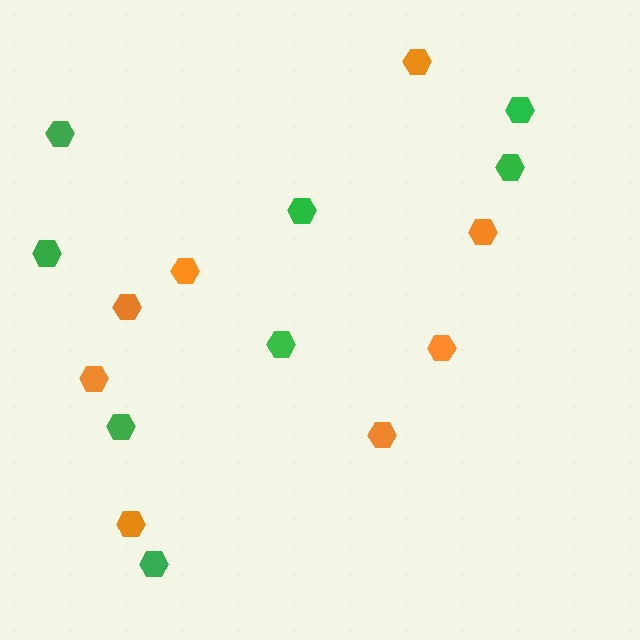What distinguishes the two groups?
There are 2 groups: one group of green hexagons (8) and one group of orange hexagons (8).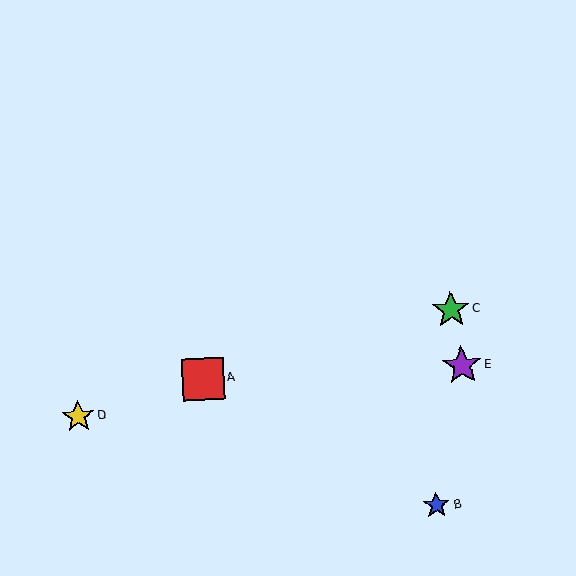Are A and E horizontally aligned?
Yes, both are at y≈379.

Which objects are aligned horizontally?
Objects A, E are aligned horizontally.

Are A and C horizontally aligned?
No, A is at y≈379 and C is at y≈310.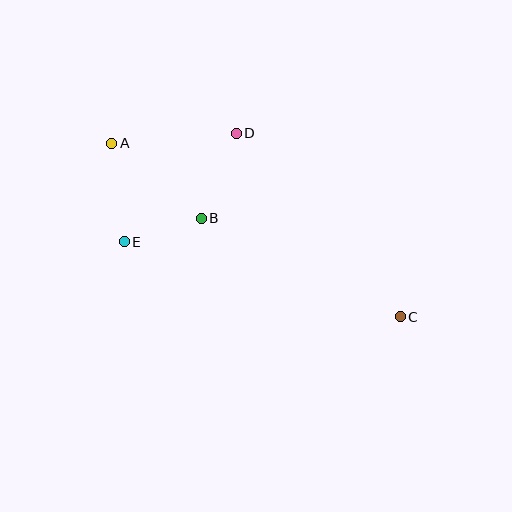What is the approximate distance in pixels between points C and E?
The distance between C and E is approximately 286 pixels.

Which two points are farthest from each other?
Points A and C are farthest from each other.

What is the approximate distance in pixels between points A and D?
The distance between A and D is approximately 125 pixels.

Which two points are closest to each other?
Points B and E are closest to each other.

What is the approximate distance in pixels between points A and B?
The distance between A and B is approximately 117 pixels.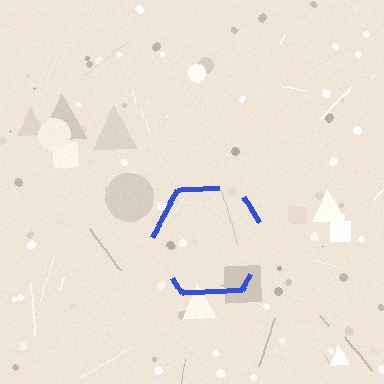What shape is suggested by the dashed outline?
The dashed outline suggests a hexagon.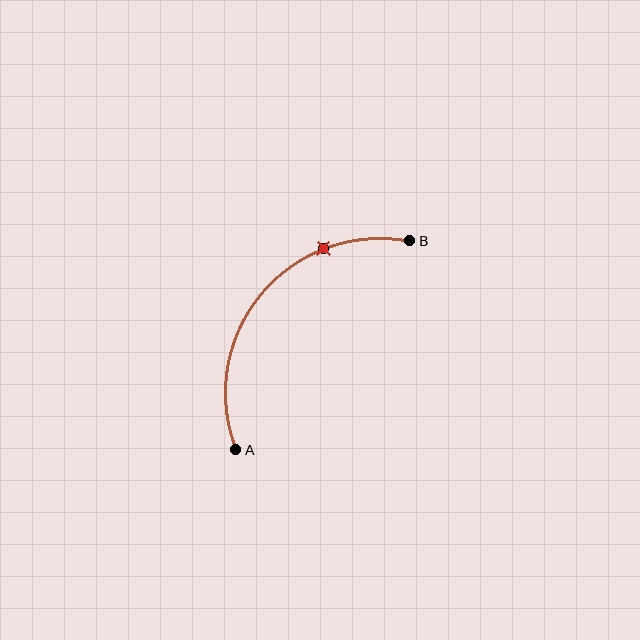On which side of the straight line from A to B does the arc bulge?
The arc bulges above and to the left of the straight line connecting A and B.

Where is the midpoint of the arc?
The arc midpoint is the point on the curve farthest from the straight line joining A and B. It sits above and to the left of that line.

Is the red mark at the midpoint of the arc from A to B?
No. The red mark lies on the arc but is closer to endpoint B. The arc midpoint would be at the point on the curve equidistant along the arc from both A and B.